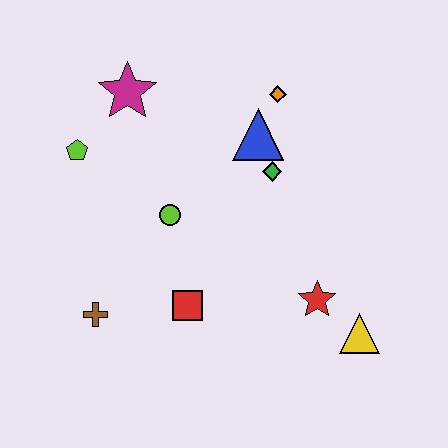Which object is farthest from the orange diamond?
The brown cross is farthest from the orange diamond.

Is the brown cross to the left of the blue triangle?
Yes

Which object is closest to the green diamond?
The blue triangle is closest to the green diamond.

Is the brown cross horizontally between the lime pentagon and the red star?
Yes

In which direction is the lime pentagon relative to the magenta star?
The lime pentagon is below the magenta star.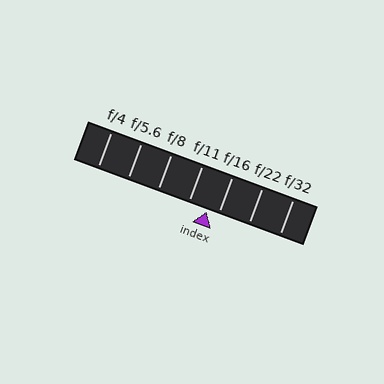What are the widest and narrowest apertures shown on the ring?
The widest aperture shown is f/4 and the narrowest is f/32.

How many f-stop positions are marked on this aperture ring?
There are 7 f-stop positions marked.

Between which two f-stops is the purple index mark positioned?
The index mark is between f/11 and f/16.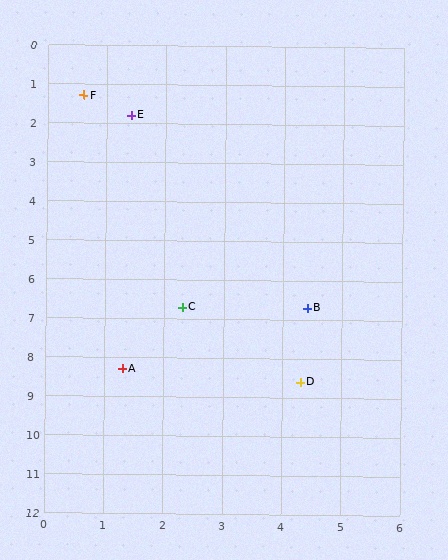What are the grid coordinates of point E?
Point E is at approximately (1.4, 1.8).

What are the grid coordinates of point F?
Point F is at approximately (0.6, 1.3).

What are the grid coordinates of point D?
Point D is at approximately (4.3, 8.6).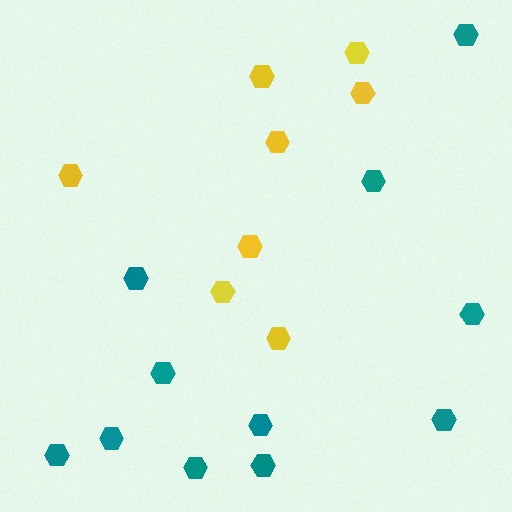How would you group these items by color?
There are 2 groups: one group of teal hexagons (11) and one group of yellow hexagons (8).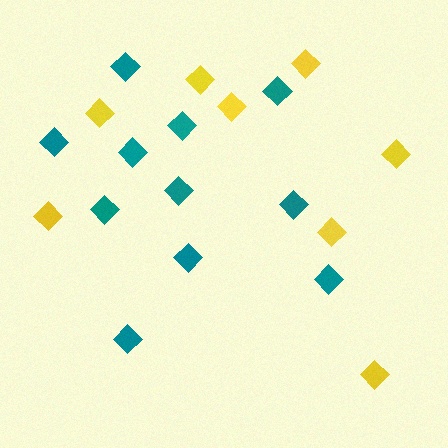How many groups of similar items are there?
There are 2 groups: one group of teal diamonds (11) and one group of yellow diamonds (8).